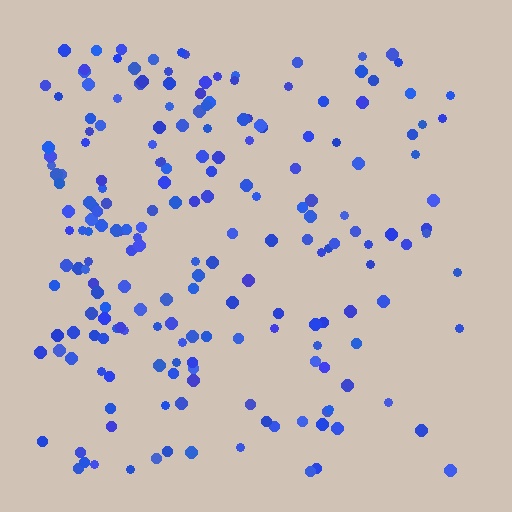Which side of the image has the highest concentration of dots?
The left.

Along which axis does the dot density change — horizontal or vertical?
Horizontal.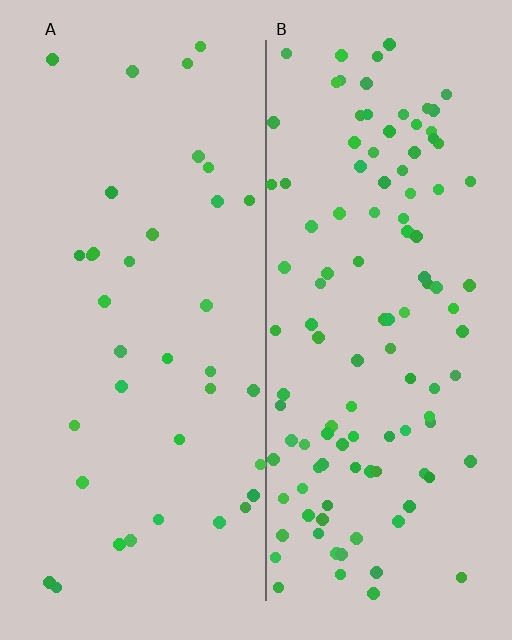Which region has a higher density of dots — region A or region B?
B (the right).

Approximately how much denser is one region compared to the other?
Approximately 3.1× — region B over region A.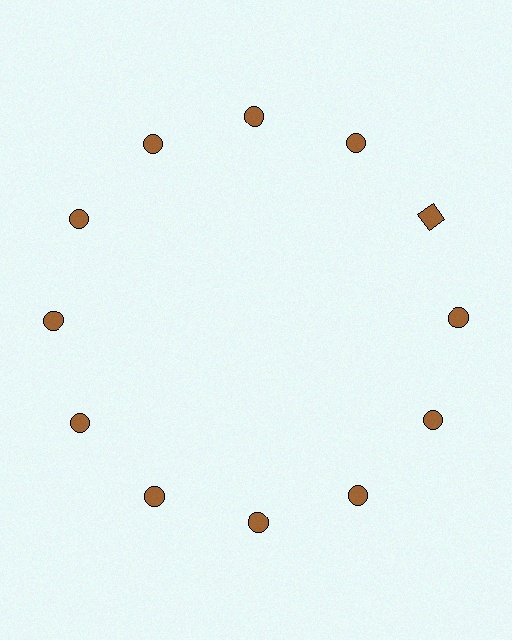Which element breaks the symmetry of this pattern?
The brown square at roughly the 2 o'clock position breaks the symmetry. All other shapes are brown circles.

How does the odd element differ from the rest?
It has a different shape: square instead of circle.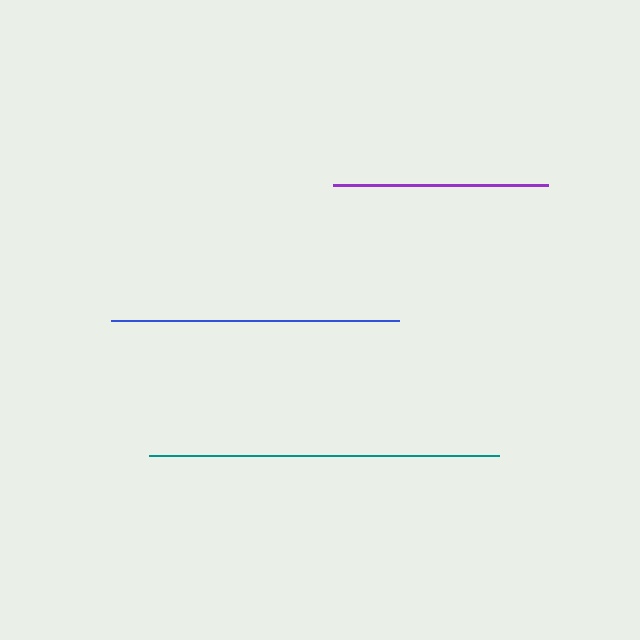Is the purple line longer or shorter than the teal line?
The teal line is longer than the purple line.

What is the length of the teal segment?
The teal segment is approximately 350 pixels long.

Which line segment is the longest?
The teal line is the longest at approximately 350 pixels.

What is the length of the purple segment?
The purple segment is approximately 215 pixels long.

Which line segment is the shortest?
The purple line is the shortest at approximately 215 pixels.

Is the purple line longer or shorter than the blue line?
The blue line is longer than the purple line.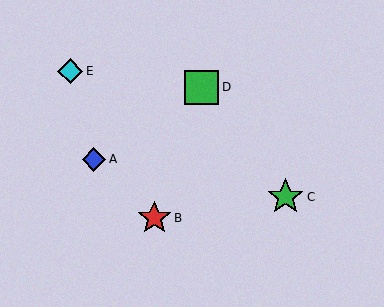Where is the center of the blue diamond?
The center of the blue diamond is at (94, 159).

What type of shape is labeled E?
Shape E is a cyan diamond.